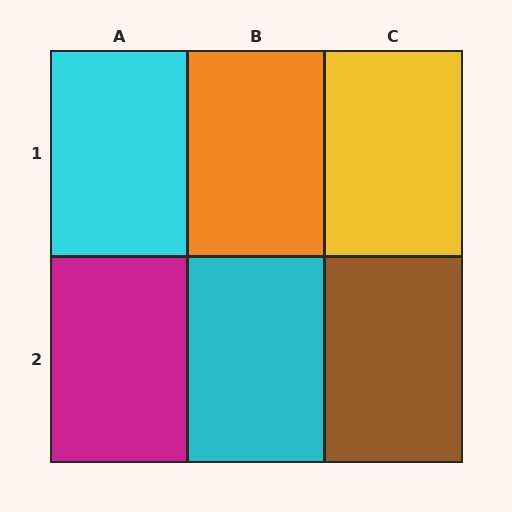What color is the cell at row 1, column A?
Cyan.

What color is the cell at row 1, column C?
Yellow.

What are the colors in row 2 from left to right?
Magenta, cyan, brown.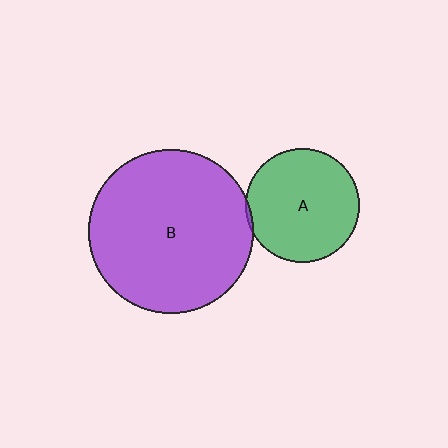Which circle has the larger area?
Circle B (purple).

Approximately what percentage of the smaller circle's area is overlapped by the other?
Approximately 5%.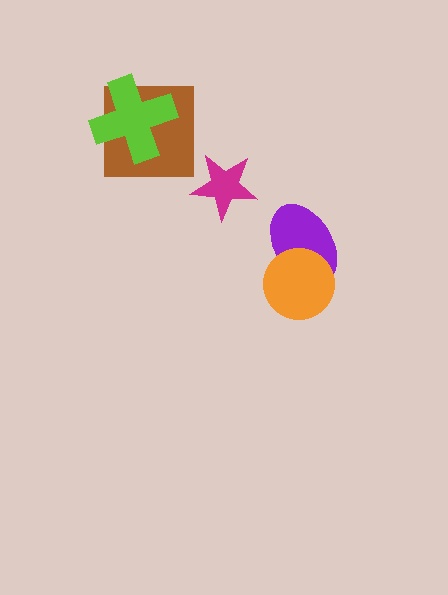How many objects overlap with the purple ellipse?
1 object overlaps with the purple ellipse.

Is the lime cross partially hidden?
No, no other shape covers it.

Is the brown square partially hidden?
Yes, it is partially covered by another shape.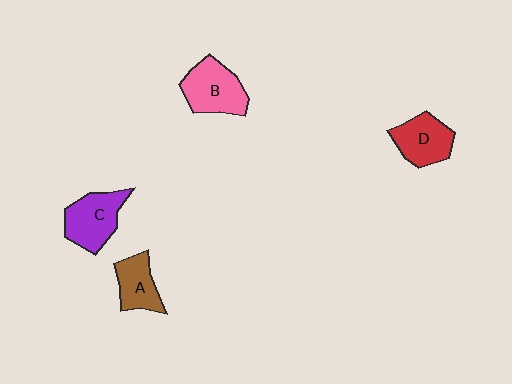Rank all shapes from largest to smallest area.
From largest to smallest: B (pink), C (purple), D (red), A (brown).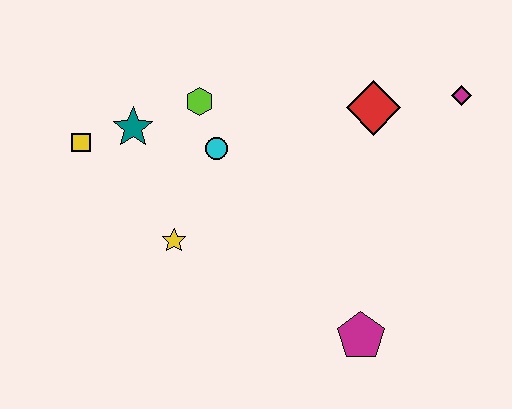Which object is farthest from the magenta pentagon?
The yellow square is farthest from the magenta pentagon.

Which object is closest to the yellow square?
The teal star is closest to the yellow square.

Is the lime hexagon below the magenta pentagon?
No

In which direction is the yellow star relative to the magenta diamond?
The yellow star is to the left of the magenta diamond.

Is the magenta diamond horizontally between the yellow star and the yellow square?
No